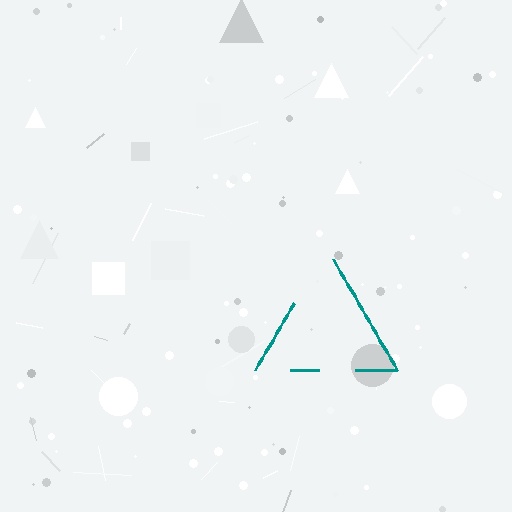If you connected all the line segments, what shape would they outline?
They would outline a triangle.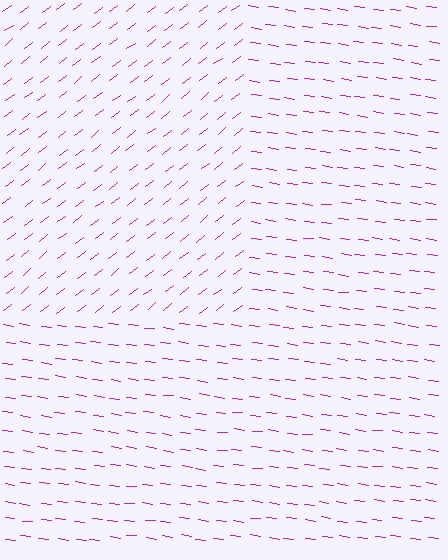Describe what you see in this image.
The image is filled with small magenta line segments. A rectangle region in the image has lines oriented differently from the surrounding lines, creating a visible texture boundary.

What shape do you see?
I see a rectangle.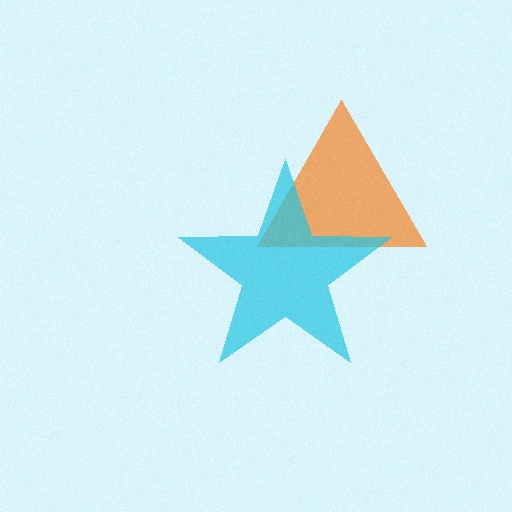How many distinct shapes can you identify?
There are 2 distinct shapes: an orange triangle, a cyan star.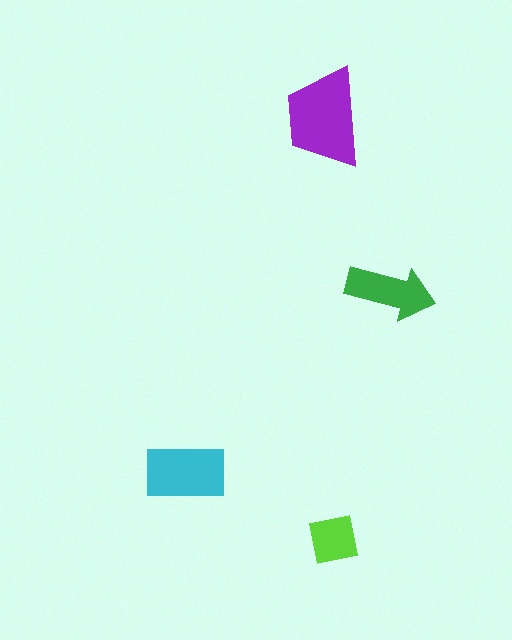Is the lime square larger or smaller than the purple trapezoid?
Smaller.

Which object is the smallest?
The lime square.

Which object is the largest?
The purple trapezoid.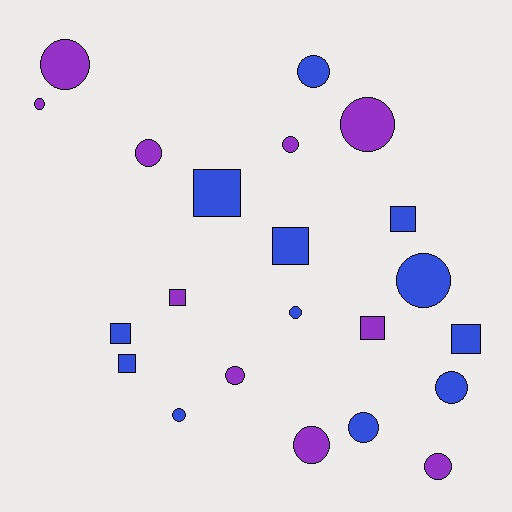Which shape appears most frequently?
Circle, with 14 objects.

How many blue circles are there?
There are 6 blue circles.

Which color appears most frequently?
Blue, with 12 objects.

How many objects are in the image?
There are 22 objects.